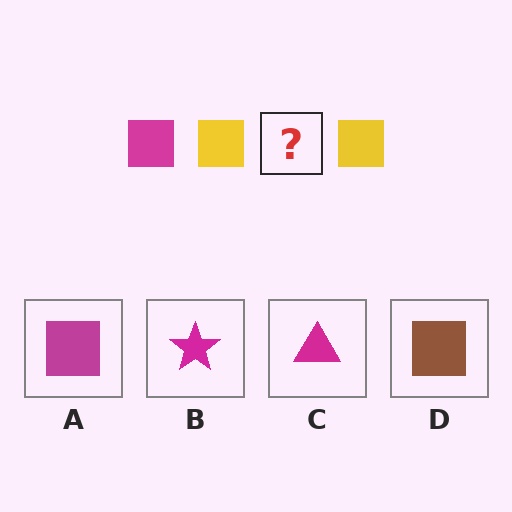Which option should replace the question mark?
Option A.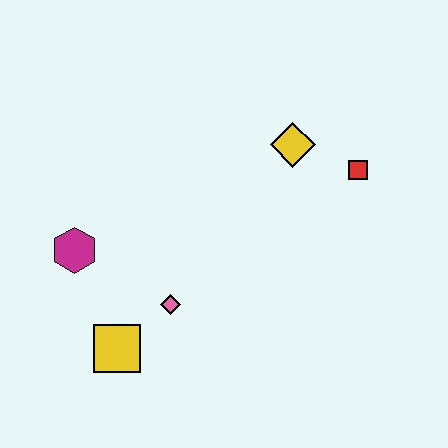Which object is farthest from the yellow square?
The red square is farthest from the yellow square.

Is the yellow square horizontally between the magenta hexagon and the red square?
Yes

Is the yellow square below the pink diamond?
Yes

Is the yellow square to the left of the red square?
Yes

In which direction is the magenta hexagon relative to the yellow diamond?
The magenta hexagon is to the left of the yellow diamond.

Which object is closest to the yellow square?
The pink diamond is closest to the yellow square.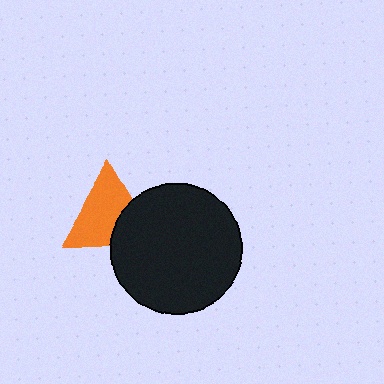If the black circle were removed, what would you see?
You would see the complete orange triangle.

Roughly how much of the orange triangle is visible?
Most of it is visible (roughly 69%).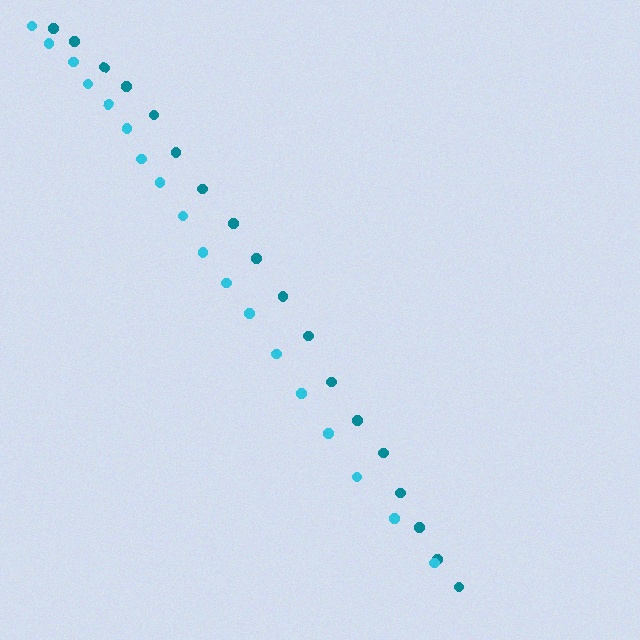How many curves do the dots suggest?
There are 2 distinct paths.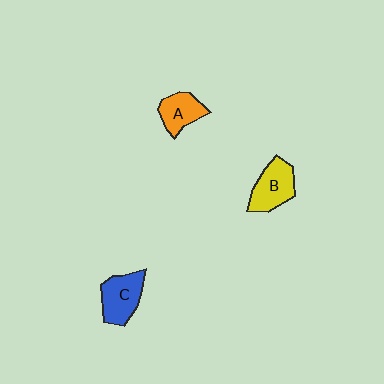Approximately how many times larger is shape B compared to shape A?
Approximately 1.3 times.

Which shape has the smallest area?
Shape A (orange).